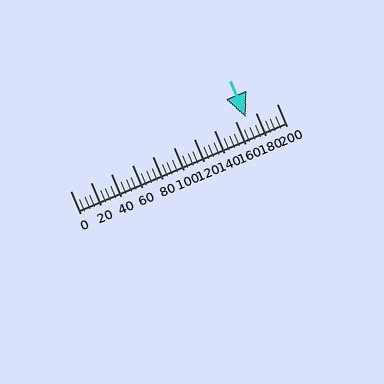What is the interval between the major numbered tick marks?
The major tick marks are spaced 20 units apart.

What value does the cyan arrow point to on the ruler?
The cyan arrow points to approximately 170.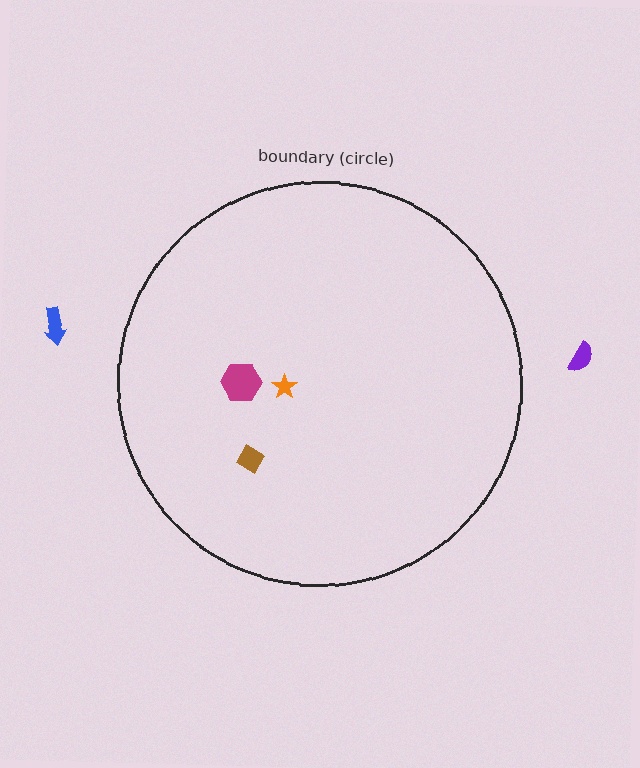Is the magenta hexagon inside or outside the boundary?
Inside.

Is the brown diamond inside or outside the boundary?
Inside.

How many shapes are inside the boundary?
3 inside, 2 outside.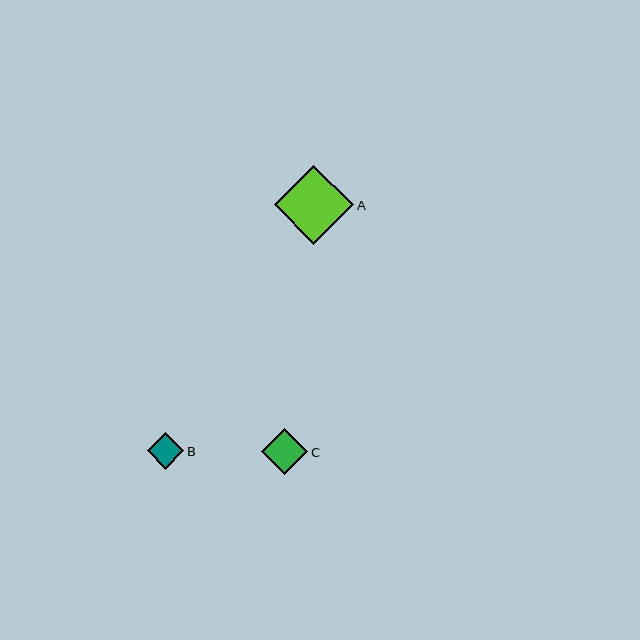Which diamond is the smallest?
Diamond B is the smallest with a size of approximately 37 pixels.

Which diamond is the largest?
Diamond A is the largest with a size of approximately 80 pixels.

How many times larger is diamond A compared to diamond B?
Diamond A is approximately 2.2 times the size of diamond B.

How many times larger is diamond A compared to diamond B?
Diamond A is approximately 2.2 times the size of diamond B.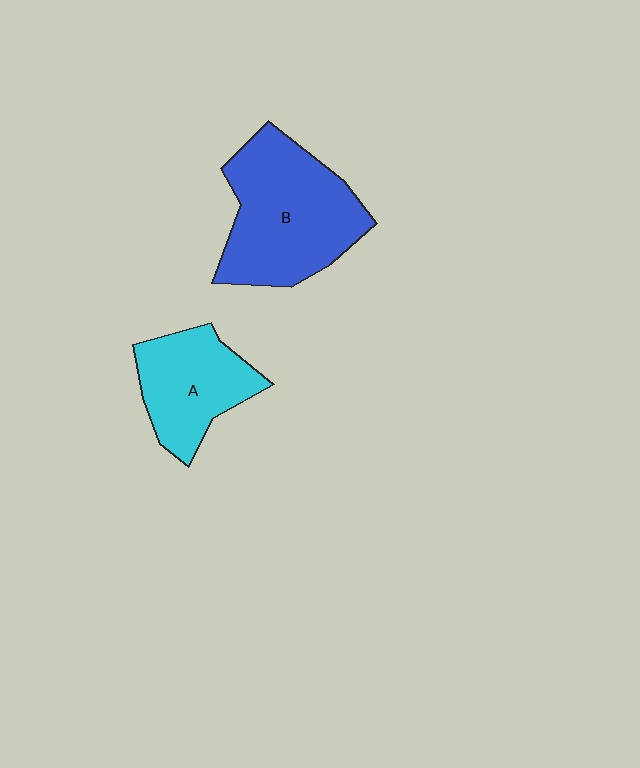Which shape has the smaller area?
Shape A (cyan).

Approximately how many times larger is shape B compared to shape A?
Approximately 1.6 times.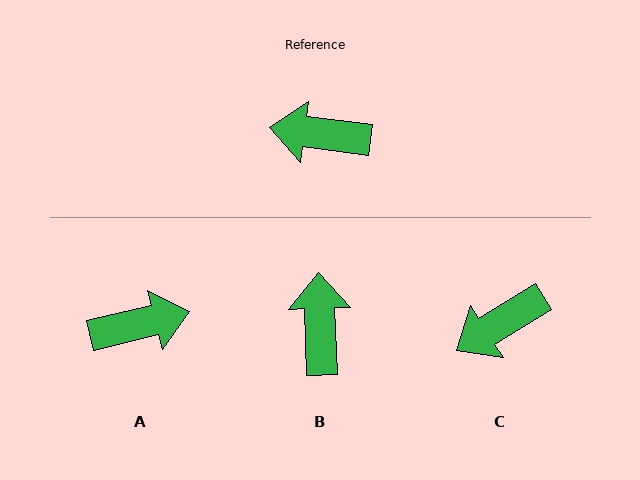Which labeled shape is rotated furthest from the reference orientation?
A, about 159 degrees away.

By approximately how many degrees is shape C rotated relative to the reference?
Approximately 39 degrees counter-clockwise.